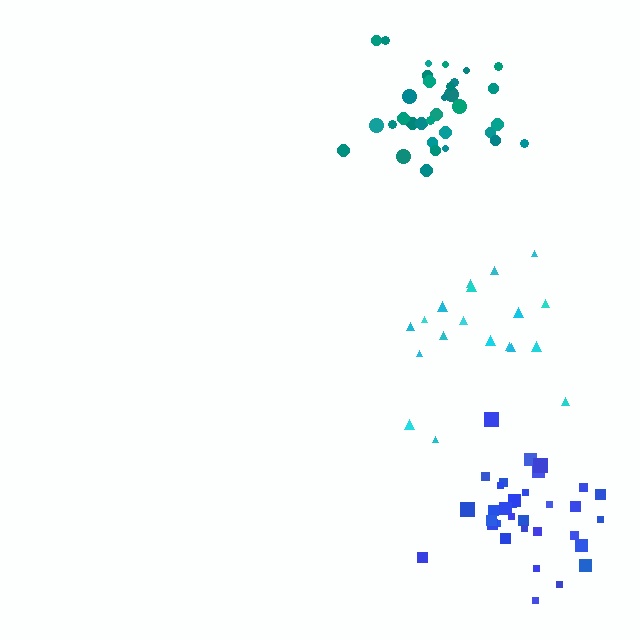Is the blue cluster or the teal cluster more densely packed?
Teal.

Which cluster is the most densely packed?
Teal.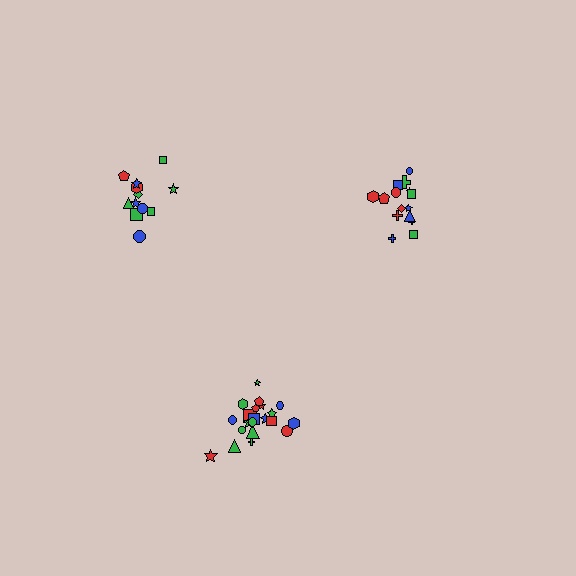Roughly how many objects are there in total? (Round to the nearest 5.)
Roughly 50 objects in total.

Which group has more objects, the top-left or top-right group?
The top-right group.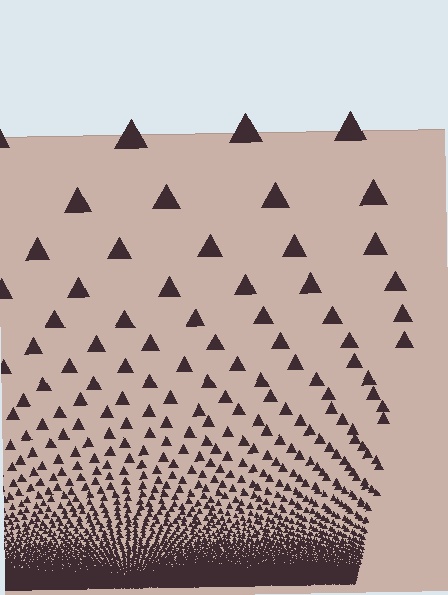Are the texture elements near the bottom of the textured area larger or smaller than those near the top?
Smaller. The gradient is inverted — elements near the bottom are smaller and denser.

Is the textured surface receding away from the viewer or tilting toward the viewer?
The surface appears to tilt toward the viewer. Texture elements get larger and sparser toward the top.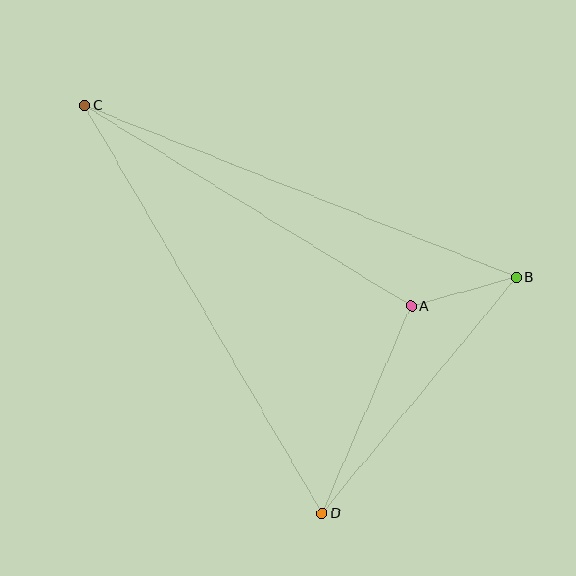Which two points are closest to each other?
Points A and B are closest to each other.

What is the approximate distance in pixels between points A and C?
The distance between A and C is approximately 383 pixels.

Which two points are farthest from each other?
Points C and D are farthest from each other.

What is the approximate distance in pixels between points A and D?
The distance between A and D is approximately 225 pixels.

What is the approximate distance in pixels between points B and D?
The distance between B and D is approximately 306 pixels.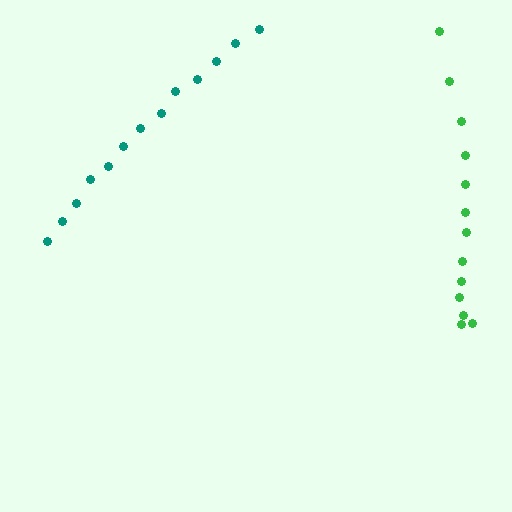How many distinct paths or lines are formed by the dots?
There are 2 distinct paths.